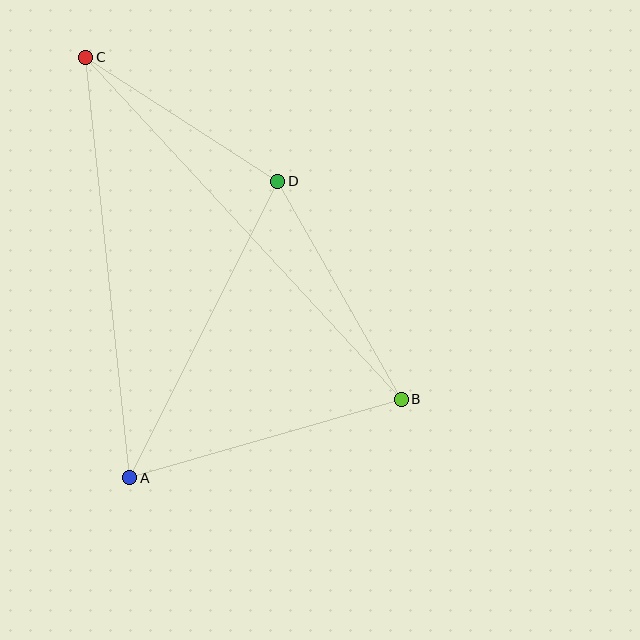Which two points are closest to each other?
Points C and D are closest to each other.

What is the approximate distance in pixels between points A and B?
The distance between A and B is approximately 283 pixels.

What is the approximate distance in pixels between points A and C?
The distance between A and C is approximately 423 pixels.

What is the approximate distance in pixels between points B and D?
The distance between B and D is approximately 250 pixels.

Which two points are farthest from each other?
Points B and C are farthest from each other.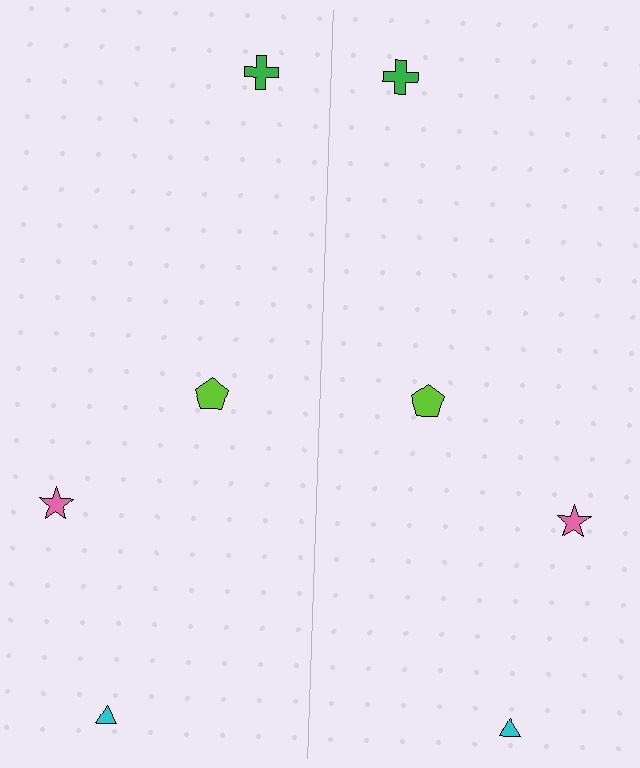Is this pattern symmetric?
Yes, this pattern has bilateral (reflection) symmetry.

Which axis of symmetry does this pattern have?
The pattern has a vertical axis of symmetry running through the center of the image.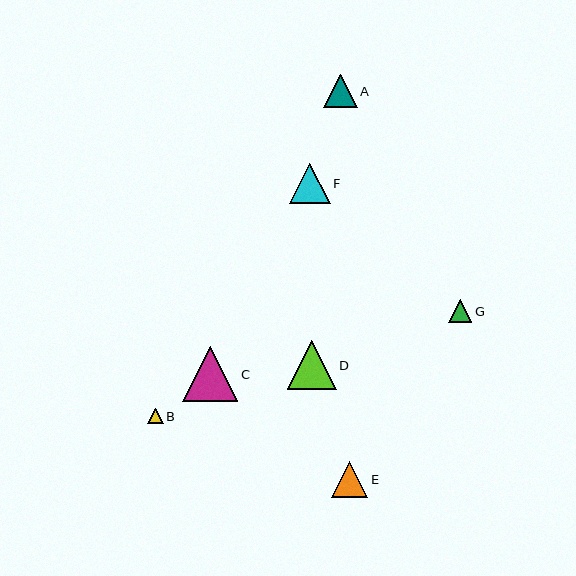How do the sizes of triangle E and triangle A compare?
Triangle E and triangle A are approximately the same size.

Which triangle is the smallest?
Triangle B is the smallest with a size of approximately 15 pixels.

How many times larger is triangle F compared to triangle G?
Triangle F is approximately 1.8 times the size of triangle G.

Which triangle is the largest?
Triangle C is the largest with a size of approximately 55 pixels.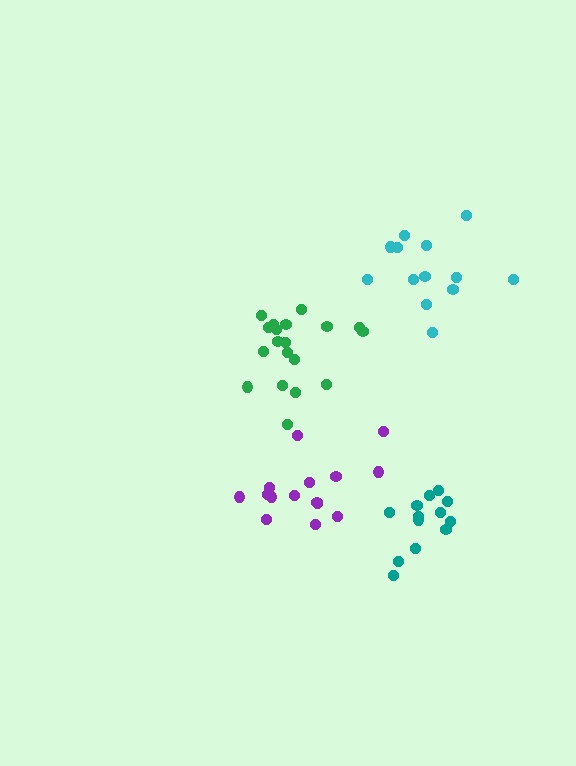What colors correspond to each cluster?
The clusters are colored: teal, green, cyan, purple.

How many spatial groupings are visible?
There are 4 spatial groupings.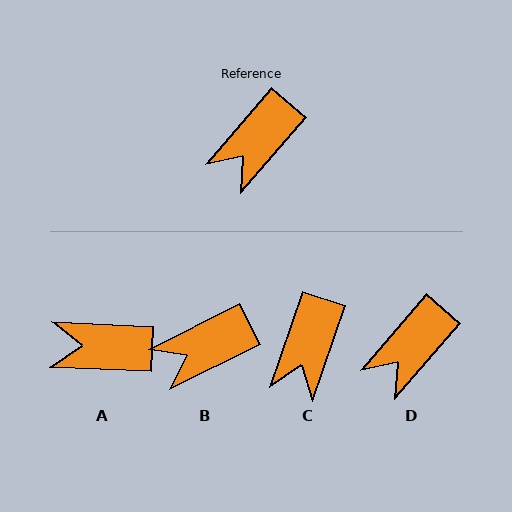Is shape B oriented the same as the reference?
No, it is off by about 23 degrees.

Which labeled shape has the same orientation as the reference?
D.